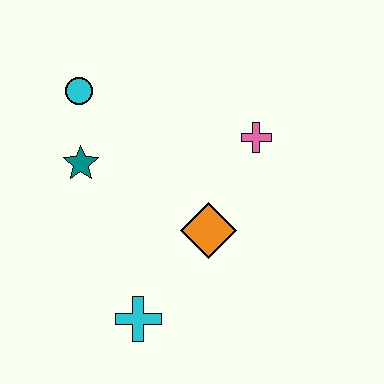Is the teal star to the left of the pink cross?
Yes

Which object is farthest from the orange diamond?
The cyan circle is farthest from the orange diamond.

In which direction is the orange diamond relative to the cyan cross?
The orange diamond is above the cyan cross.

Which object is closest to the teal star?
The cyan circle is closest to the teal star.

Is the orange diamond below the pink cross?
Yes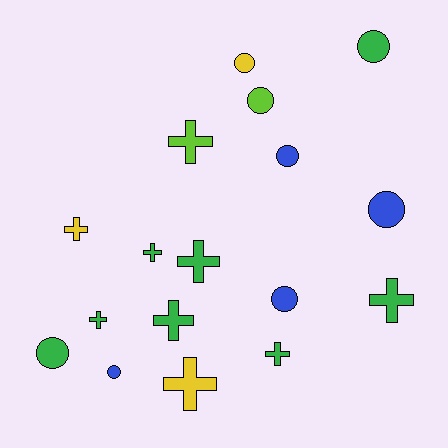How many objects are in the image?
There are 17 objects.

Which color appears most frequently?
Green, with 8 objects.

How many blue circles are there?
There are 4 blue circles.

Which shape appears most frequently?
Cross, with 9 objects.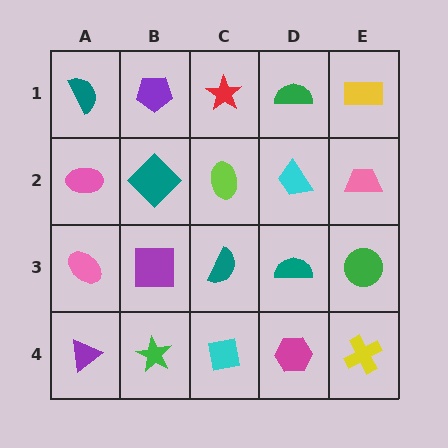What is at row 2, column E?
A pink trapezoid.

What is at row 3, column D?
A teal semicircle.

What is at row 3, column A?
A pink ellipse.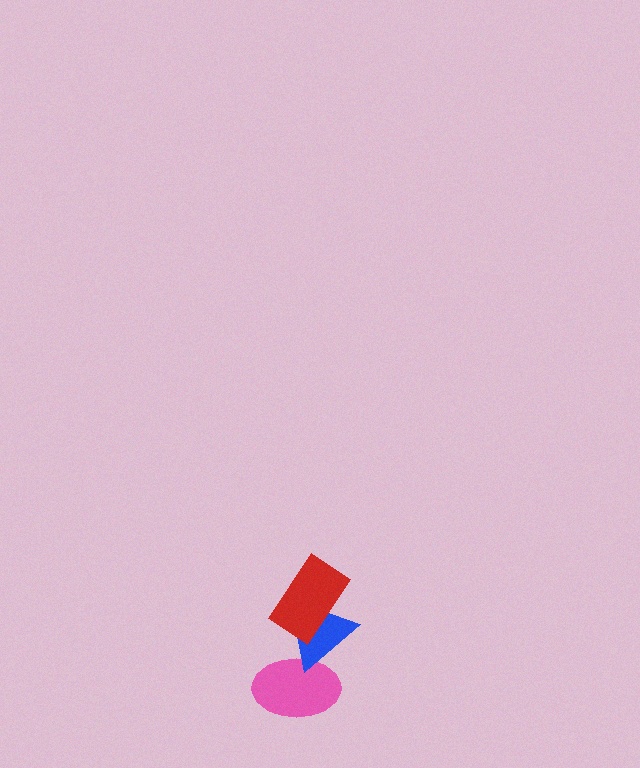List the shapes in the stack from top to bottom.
From top to bottom: the red rectangle, the blue triangle, the pink ellipse.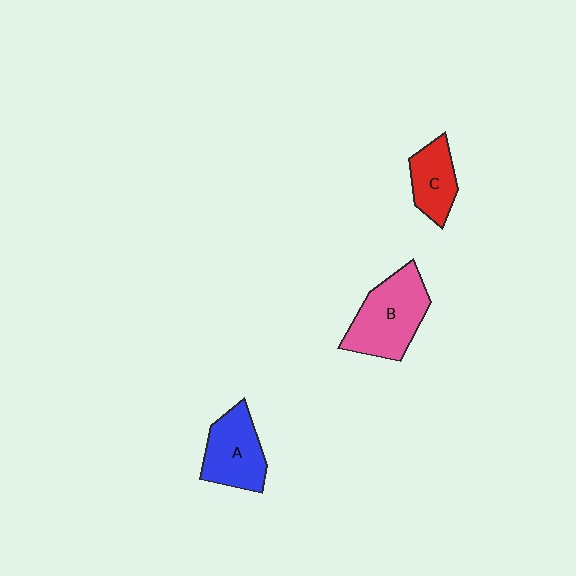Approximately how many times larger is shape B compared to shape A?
Approximately 1.3 times.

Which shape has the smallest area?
Shape C (red).